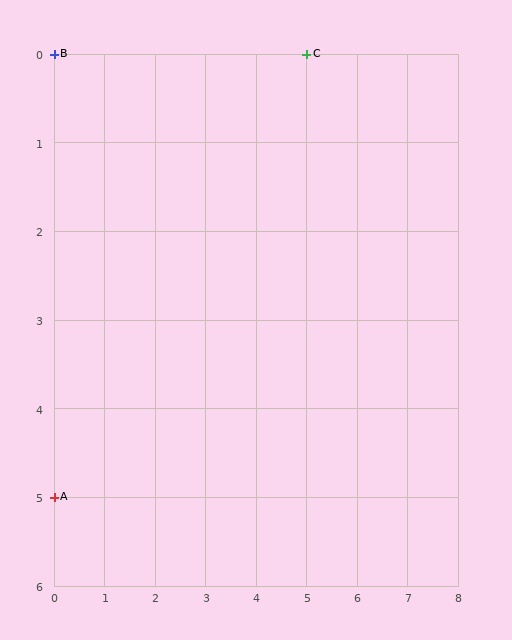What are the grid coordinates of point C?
Point C is at grid coordinates (5, 0).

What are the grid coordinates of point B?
Point B is at grid coordinates (0, 0).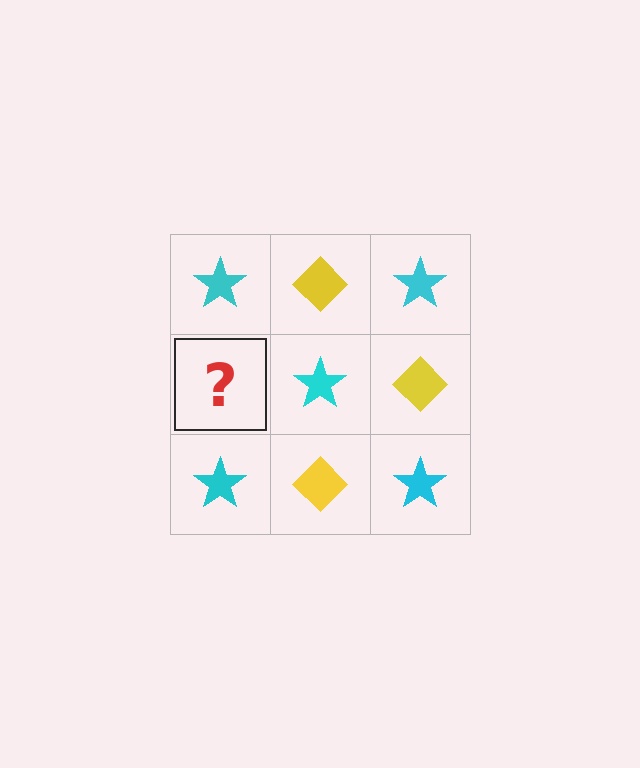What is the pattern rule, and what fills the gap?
The rule is that it alternates cyan star and yellow diamond in a checkerboard pattern. The gap should be filled with a yellow diamond.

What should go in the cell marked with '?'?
The missing cell should contain a yellow diamond.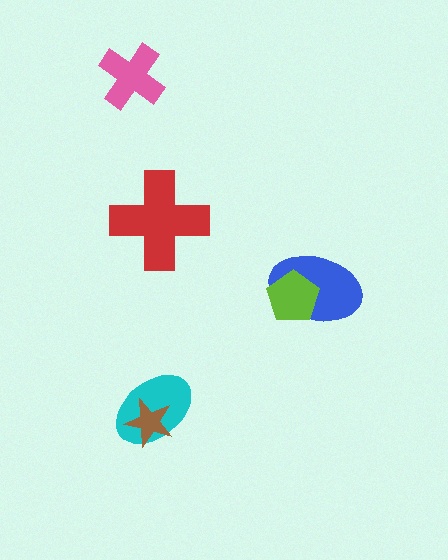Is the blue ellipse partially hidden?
Yes, it is partially covered by another shape.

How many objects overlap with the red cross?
0 objects overlap with the red cross.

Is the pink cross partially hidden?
No, no other shape covers it.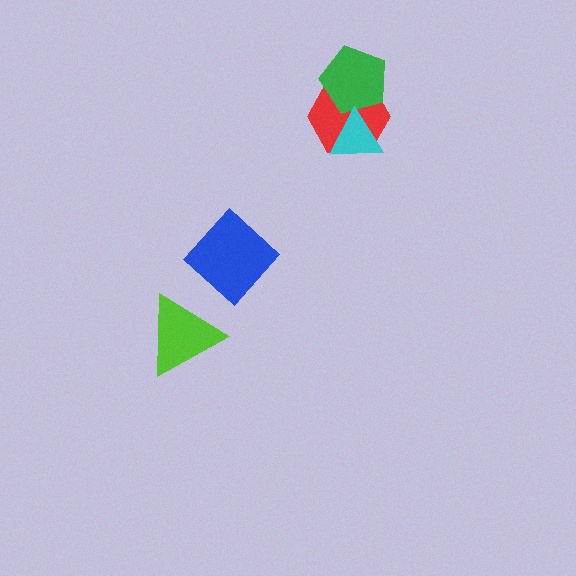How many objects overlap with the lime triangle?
0 objects overlap with the lime triangle.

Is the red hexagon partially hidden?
Yes, it is partially covered by another shape.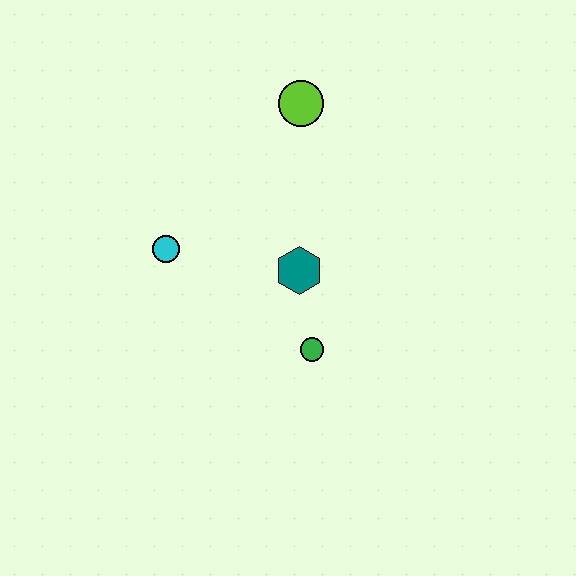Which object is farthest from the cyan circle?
The lime circle is farthest from the cyan circle.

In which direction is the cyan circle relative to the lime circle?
The cyan circle is below the lime circle.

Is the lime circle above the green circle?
Yes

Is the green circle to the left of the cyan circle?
No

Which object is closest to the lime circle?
The teal hexagon is closest to the lime circle.